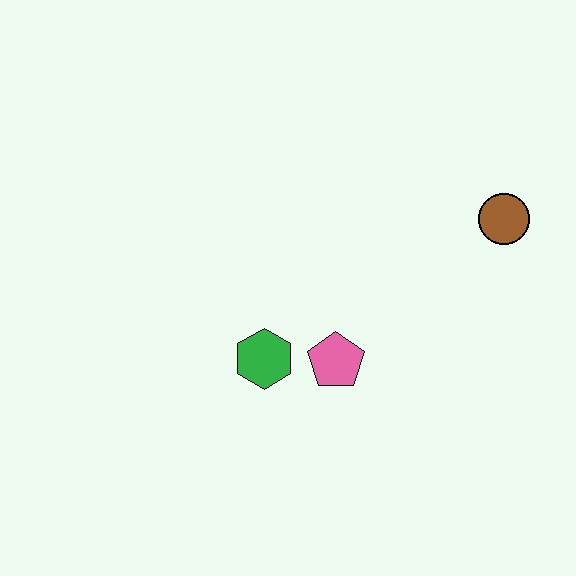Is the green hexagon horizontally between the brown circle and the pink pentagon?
No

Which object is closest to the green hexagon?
The pink pentagon is closest to the green hexagon.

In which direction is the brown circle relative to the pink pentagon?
The brown circle is to the right of the pink pentagon.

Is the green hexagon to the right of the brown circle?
No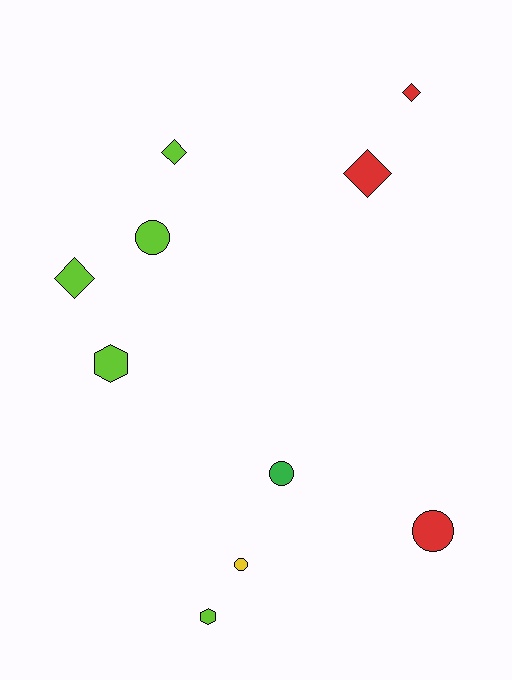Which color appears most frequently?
Lime, with 5 objects.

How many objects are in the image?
There are 10 objects.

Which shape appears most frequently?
Circle, with 4 objects.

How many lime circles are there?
There is 1 lime circle.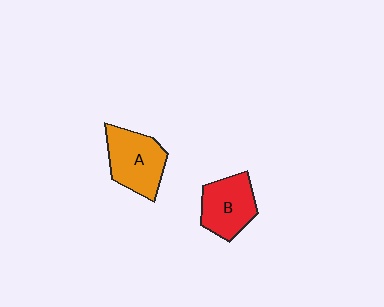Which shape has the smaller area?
Shape B (red).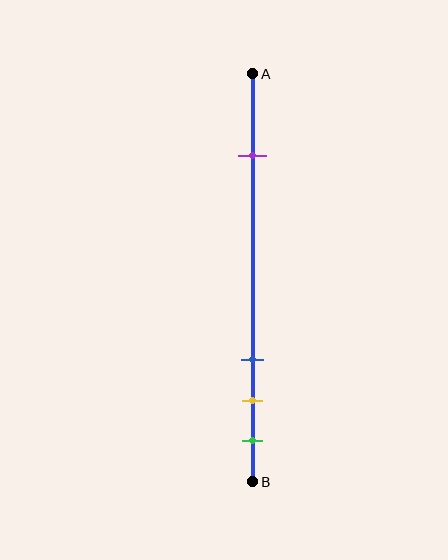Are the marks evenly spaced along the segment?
No, the marks are not evenly spaced.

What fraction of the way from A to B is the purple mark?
The purple mark is approximately 20% (0.2) of the way from A to B.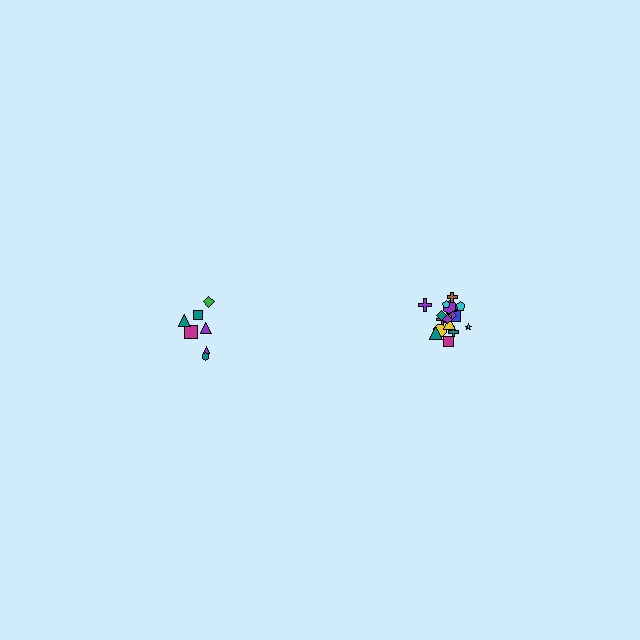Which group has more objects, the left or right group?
The right group.